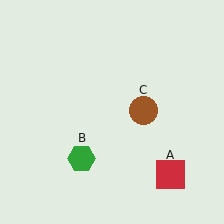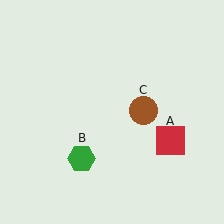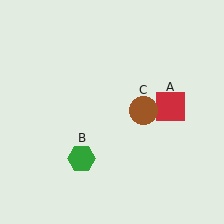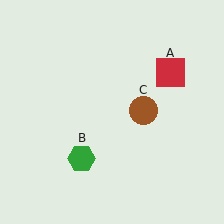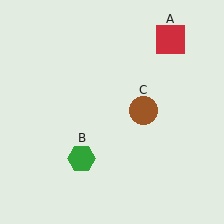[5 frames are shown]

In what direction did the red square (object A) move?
The red square (object A) moved up.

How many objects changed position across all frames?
1 object changed position: red square (object A).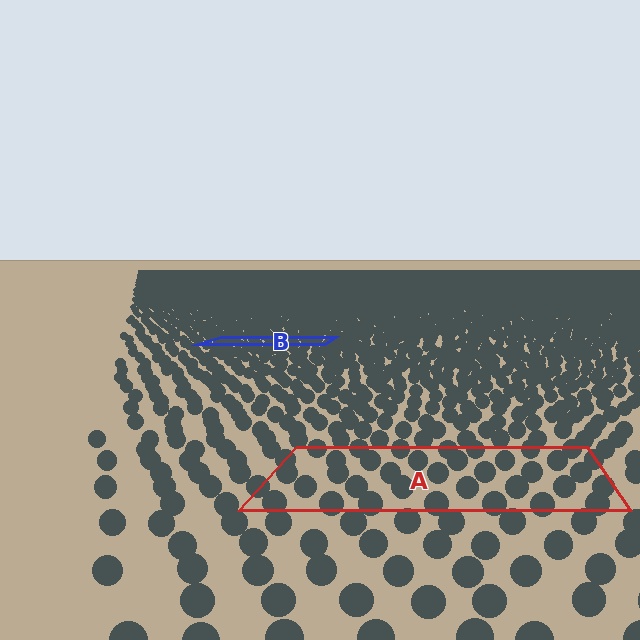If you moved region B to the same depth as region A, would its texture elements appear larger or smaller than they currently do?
They would appear larger. At a closer depth, the same texture elements are projected at a bigger on-screen size.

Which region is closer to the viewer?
Region A is closer. The texture elements there are larger and more spread out.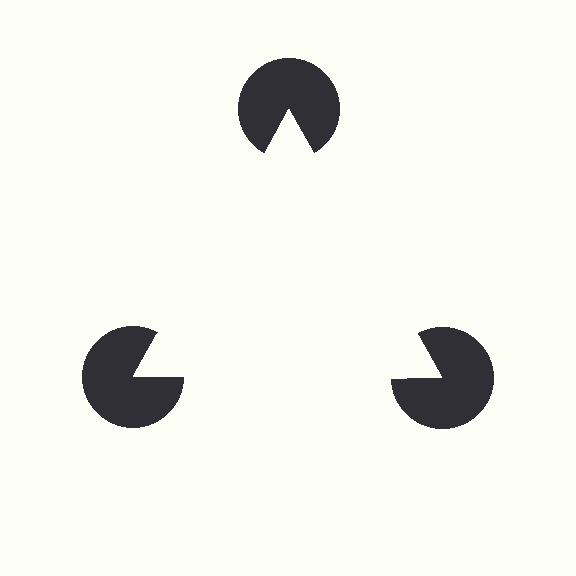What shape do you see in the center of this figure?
An illusory triangle — its edges are inferred from the aligned wedge cuts in the pac-man discs, not physically drawn.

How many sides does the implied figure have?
3 sides.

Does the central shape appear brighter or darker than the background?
It typically appears slightly brighter than the background, even though no actual brightness change is drawn.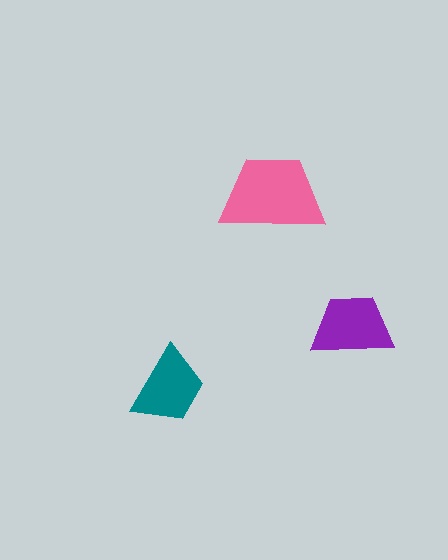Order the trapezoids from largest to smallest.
the pink one, the purple one, the teal one.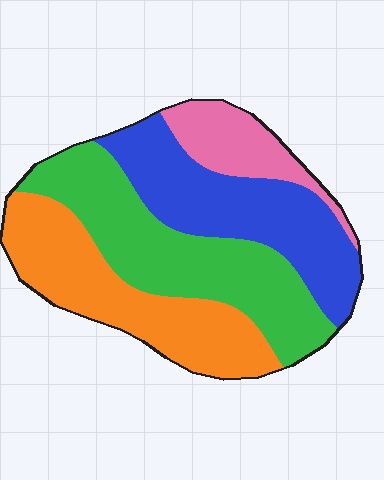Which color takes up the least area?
Pink, at roughly 10%.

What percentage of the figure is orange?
Orange takes up about one quarter (1/4) of the figure.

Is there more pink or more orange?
Orange.